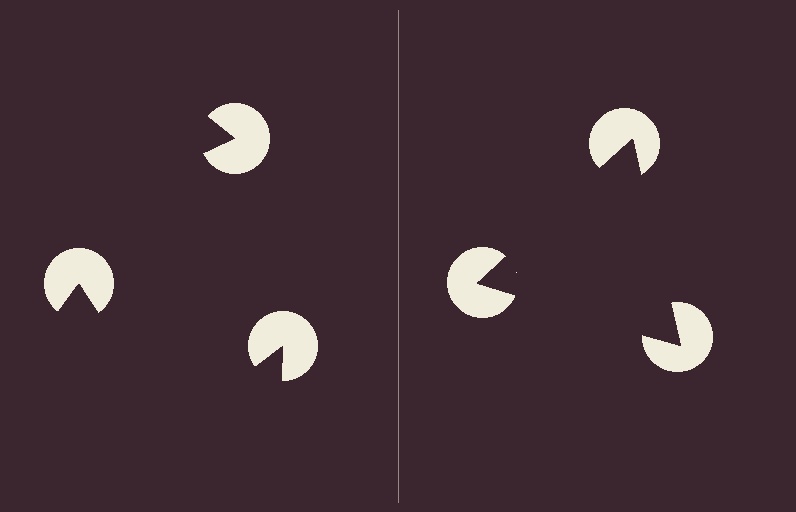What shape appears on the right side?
An illusory triangle.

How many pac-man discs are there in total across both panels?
6 — 3 on each side.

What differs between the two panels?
The pac-man discs are positioned identically on both sides; only the wedge orientations differ. On the right they align to a triangle; on the left they are misaligned.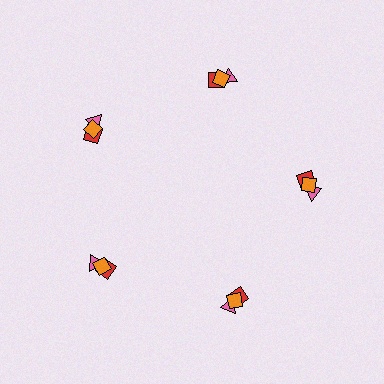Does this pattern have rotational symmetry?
Yes, this pattern has 5-fold rotational symmetry. It looks the same after rotating 72 degrees around the center.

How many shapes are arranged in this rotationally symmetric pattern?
There are 15 shapes, arranged in 5 groups of 3.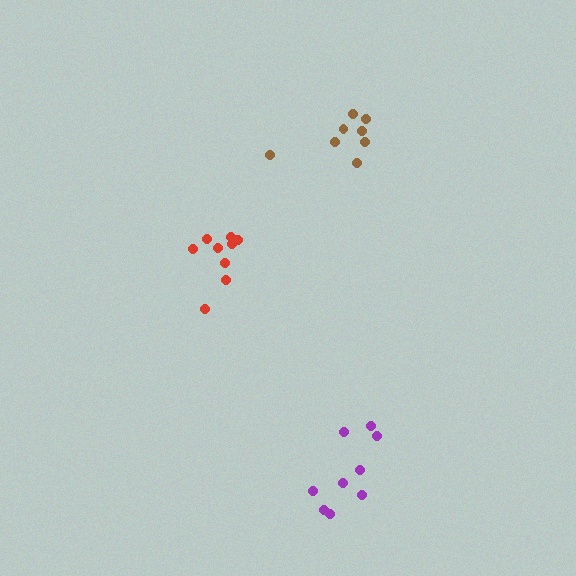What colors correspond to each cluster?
The clusters are colored: red, brown, purple.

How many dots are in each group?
Group 1: 9 dots, Group 2: 8 dots, Group 3: 9 dots (26 total).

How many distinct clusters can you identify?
There are 3 distinct clusters.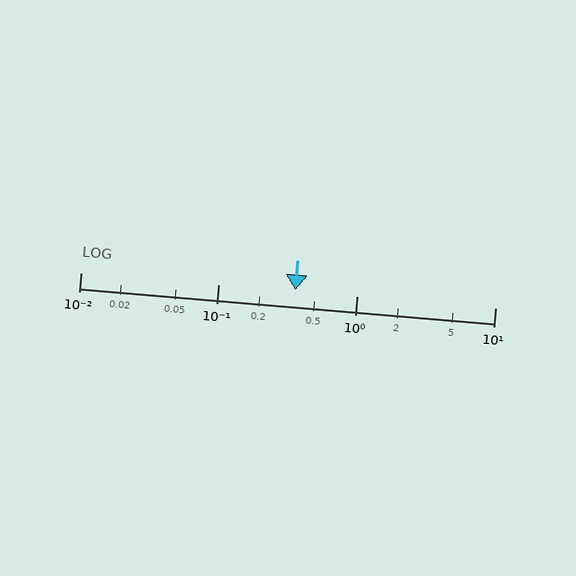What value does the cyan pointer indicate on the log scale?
The pointer indicates approximately 0.36.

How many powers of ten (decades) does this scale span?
The scale spans 3 decades, from 0.01 to 10.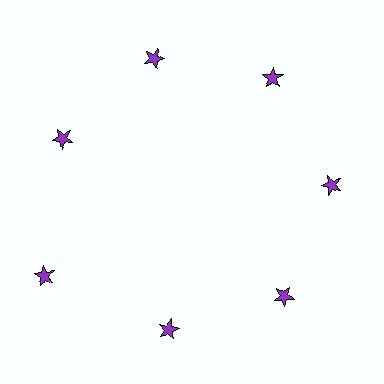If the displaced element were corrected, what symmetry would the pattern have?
It would have 7-fold rotational symmetry — the pattern would map onto itself every 51 degrees.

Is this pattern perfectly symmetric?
No. The 7 purple stars are arranged in a ring, but one element near the 8 o'clock position is pushed outward from the center, breaking the 7-fold rotational symmetry.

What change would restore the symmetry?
The symmetry would be restored by moving it inward, back onto the ring so that all 7 stars sit at equal angles and equal distance from the center.